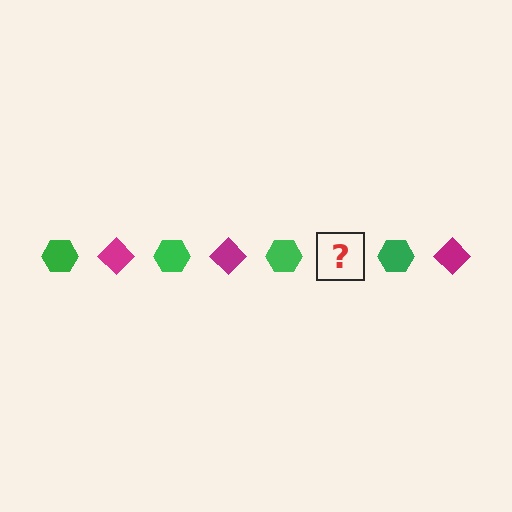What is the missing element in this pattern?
The missing element is a magenta diamond.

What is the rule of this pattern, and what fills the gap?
The rule is that the pattern alternates between green hexagon and magenta diamond. The gap should be filled with a magenta diamond.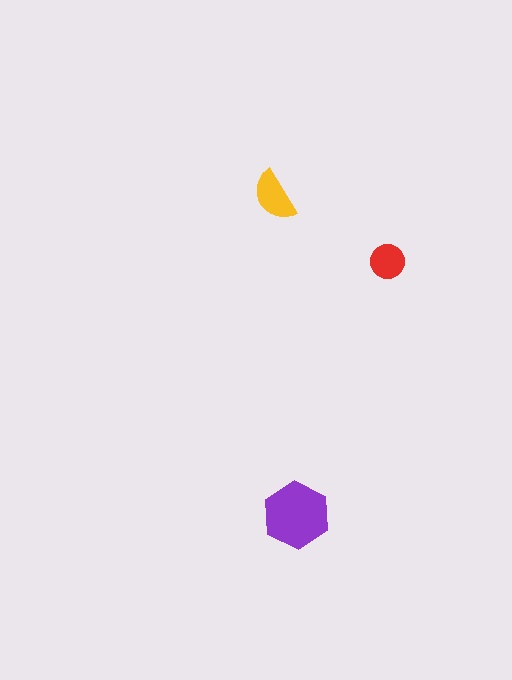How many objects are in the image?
There are 3 objects in the image.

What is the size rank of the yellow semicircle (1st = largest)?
2nd.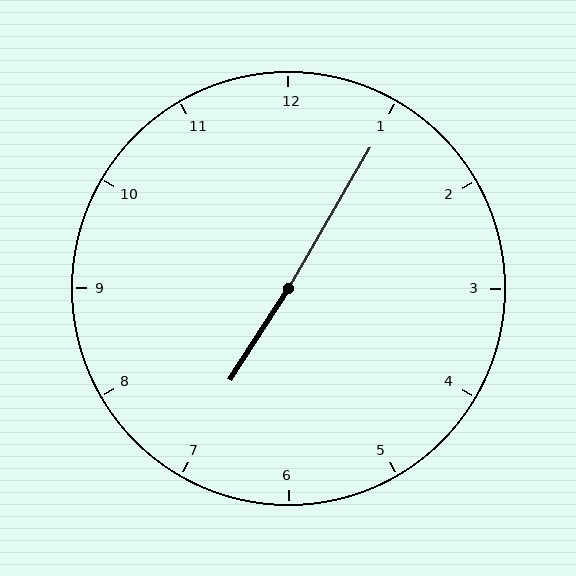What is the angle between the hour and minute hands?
Approximately 178 degrees.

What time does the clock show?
7:05.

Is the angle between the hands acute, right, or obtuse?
It is obtuse.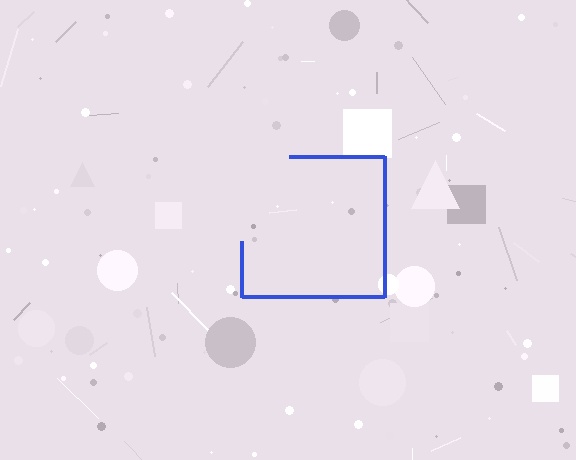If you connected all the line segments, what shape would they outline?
They would outline a square.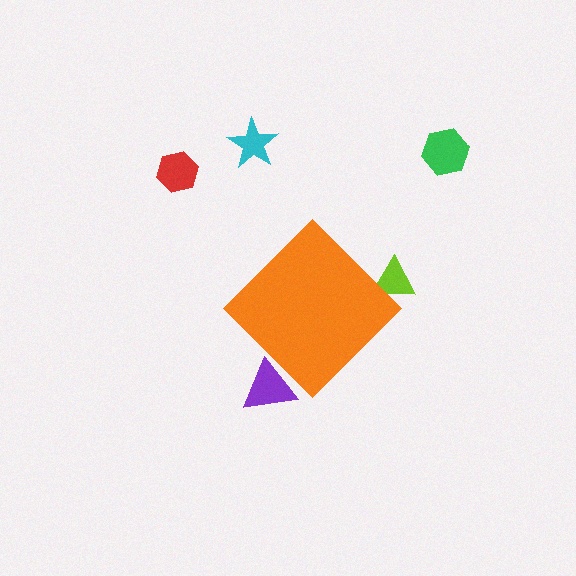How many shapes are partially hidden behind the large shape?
2 shapes are partially hidden.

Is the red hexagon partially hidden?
No, the red hexagon is fully visible.